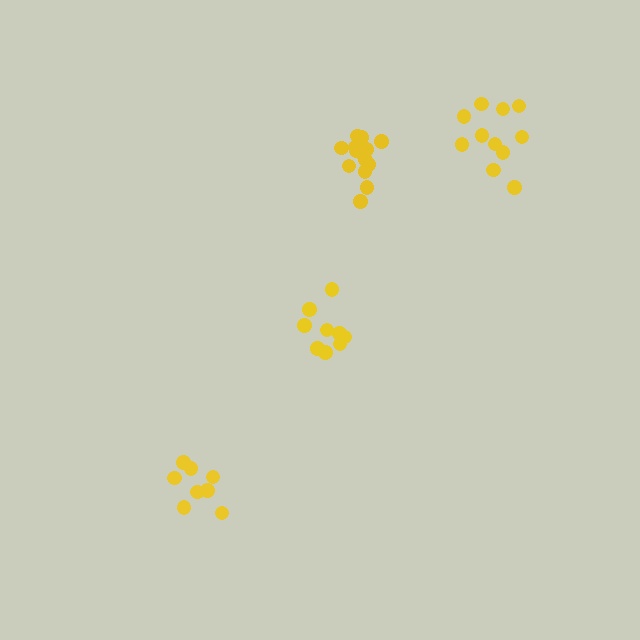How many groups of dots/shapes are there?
There are 4 groups.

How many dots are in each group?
Group 1: 11 dots, Group 2: 9 dots, Group 3: 8 dots, Group 4: 14 dots (42 total).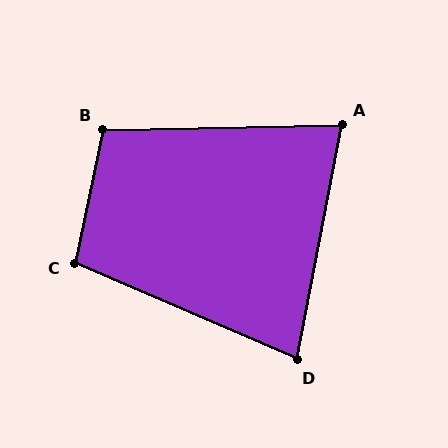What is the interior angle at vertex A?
Approximately 78 degrees (acute).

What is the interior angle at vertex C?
Approximately 102 degrees (obtuse).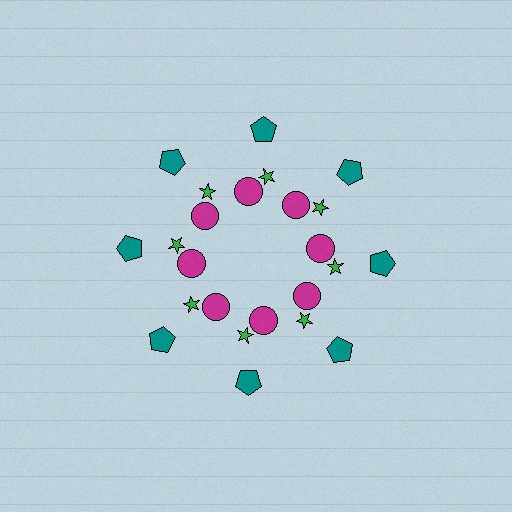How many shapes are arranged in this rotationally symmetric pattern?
There are 24 shapes, arranged in 8 groups of 3.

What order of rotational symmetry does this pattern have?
This pattern has 8-fold rotational symmetry.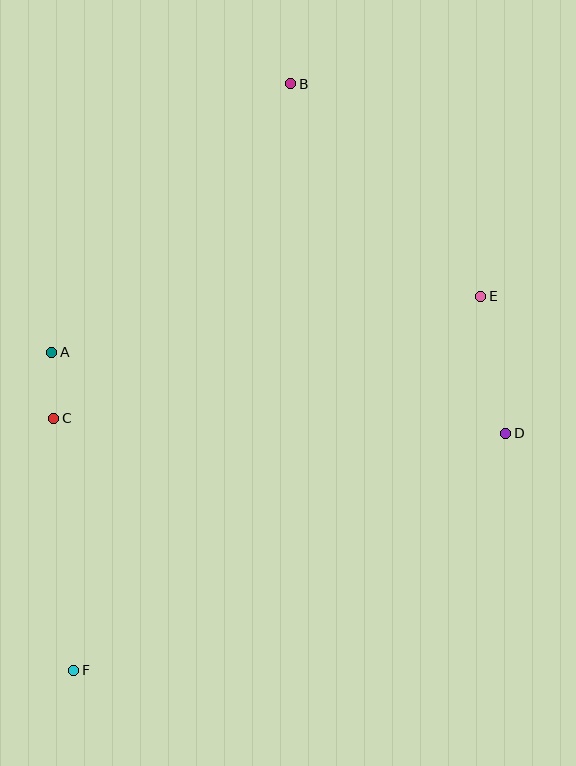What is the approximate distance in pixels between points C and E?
The distance between C and E is approximately 444 pixels.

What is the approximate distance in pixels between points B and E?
The distance between B and E is approximately 285 pixels.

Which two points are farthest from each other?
Points B and F are farthest from each other.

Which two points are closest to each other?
Points A and C are closest to each other.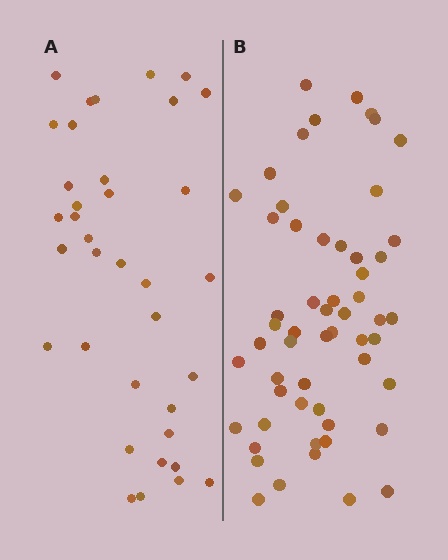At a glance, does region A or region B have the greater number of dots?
Region B (the right region) has more dots.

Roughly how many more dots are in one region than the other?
Region B has approximately 20 more dots than region A.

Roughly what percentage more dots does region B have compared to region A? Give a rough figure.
About 55% more.